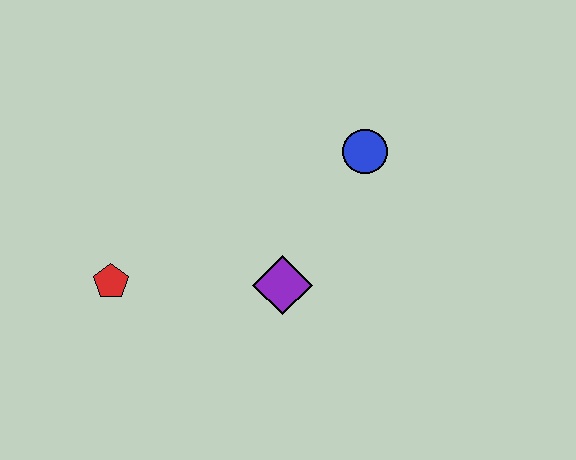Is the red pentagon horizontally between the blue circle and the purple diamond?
No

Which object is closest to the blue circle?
The purple diamond is closest to the blue circle.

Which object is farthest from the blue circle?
The red pentagon is farthest from the blue circle.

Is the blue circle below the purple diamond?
No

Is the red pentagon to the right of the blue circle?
No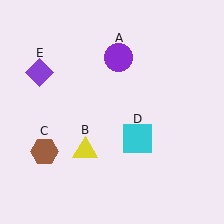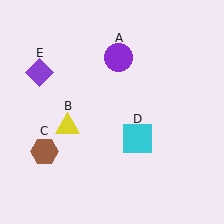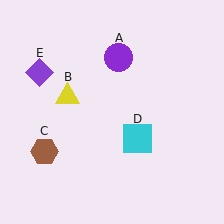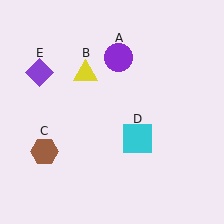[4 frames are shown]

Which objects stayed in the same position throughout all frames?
Purple circle (object A) and brown hexagon (object C) and cyan square (object D) and purple diamond (object E) remained stationary.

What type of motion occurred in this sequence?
The yellow triangle (object B) rotated clockwise around the center of the scene.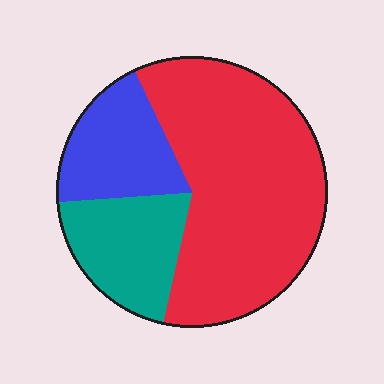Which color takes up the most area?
Red, at roughly 60%.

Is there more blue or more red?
Red.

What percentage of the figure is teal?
Teal takes up less than a quarter of the figure.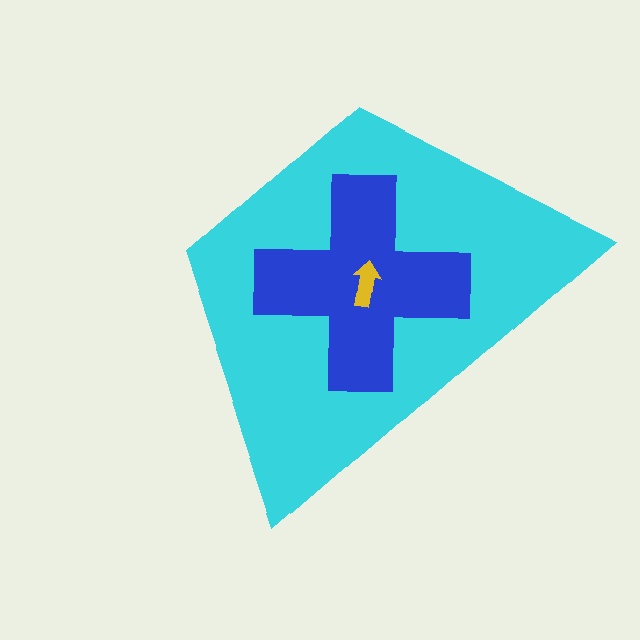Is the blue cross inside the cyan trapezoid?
Yes.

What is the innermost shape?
The yellow arrow.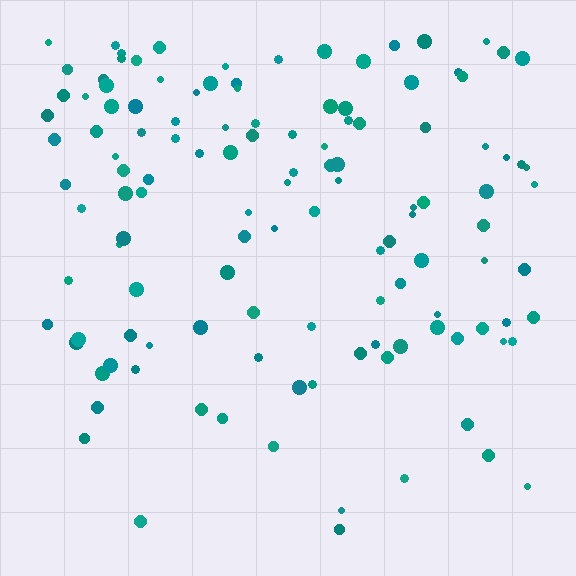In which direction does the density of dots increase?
From bottom to top, with the top side densest.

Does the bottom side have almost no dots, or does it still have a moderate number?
Still a moderate number, just noticeably fewer than the top.